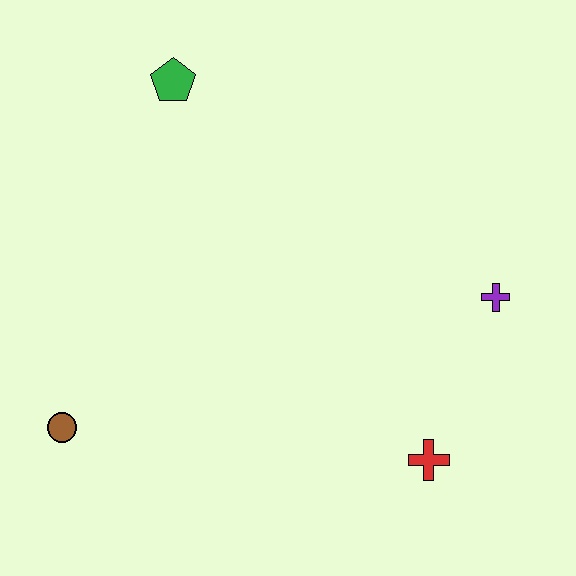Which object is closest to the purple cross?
The red cross is closest to the purple cross.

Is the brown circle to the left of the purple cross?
Yes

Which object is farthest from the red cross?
The green pentagon is farthest from the red cross.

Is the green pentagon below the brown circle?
No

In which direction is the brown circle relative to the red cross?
The brown circle is to the left of the red cross.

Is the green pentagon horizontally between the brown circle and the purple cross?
Yes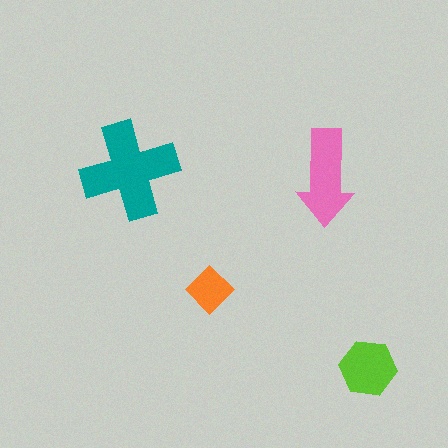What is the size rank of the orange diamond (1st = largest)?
4th.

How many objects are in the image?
There are 4 objects in the image.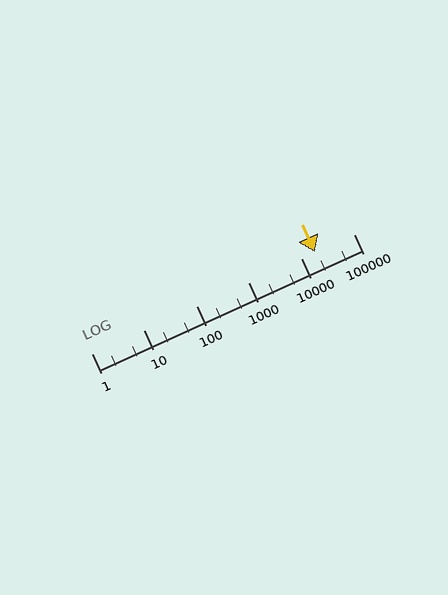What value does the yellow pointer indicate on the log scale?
The pointer indicates approximately 18000.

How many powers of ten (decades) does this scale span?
The scale spans 5 decades, from 1 to 100000.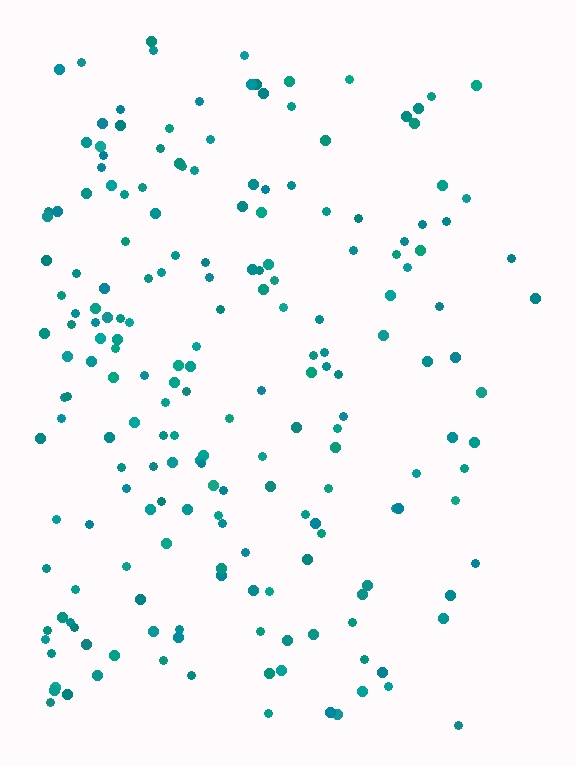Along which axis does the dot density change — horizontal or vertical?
Horizontal.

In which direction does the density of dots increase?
From right to left, with the left side densest.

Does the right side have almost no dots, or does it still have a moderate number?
Still a moderate number, just noticeably fewer than the left.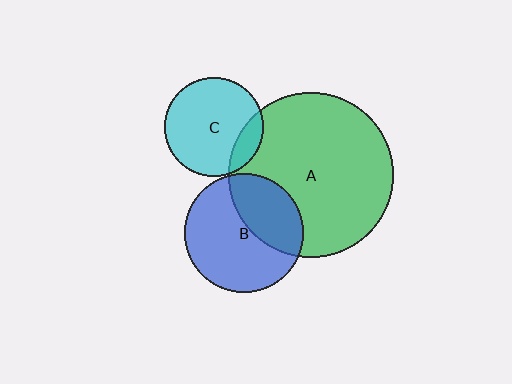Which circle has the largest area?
Circle A (green).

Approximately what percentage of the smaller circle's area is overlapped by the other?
Approximately 35%.